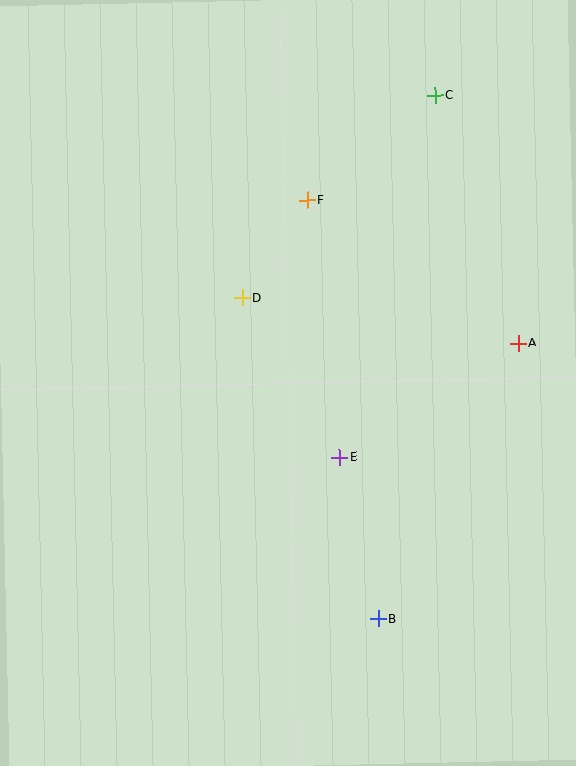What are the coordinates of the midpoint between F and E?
The midpoint between F and E is at (323, 329).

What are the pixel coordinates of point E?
Point E is at (339, 457).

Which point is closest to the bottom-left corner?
Point B is closest to the bottom-left corner.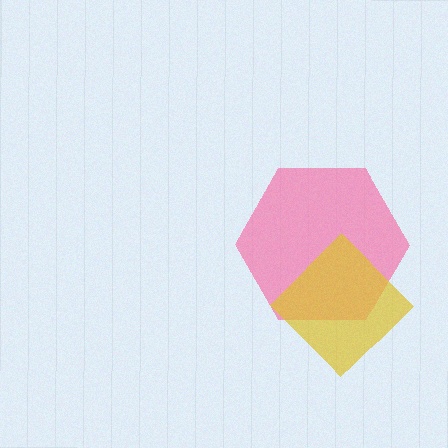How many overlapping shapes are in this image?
There are 2 overlapping shapes in the image.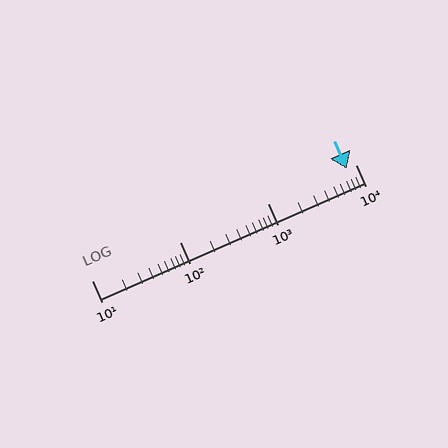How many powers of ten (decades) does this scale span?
The scale spans 3 decades, from 10 to 10000.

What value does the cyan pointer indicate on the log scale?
The pointer indicates approximately 7900.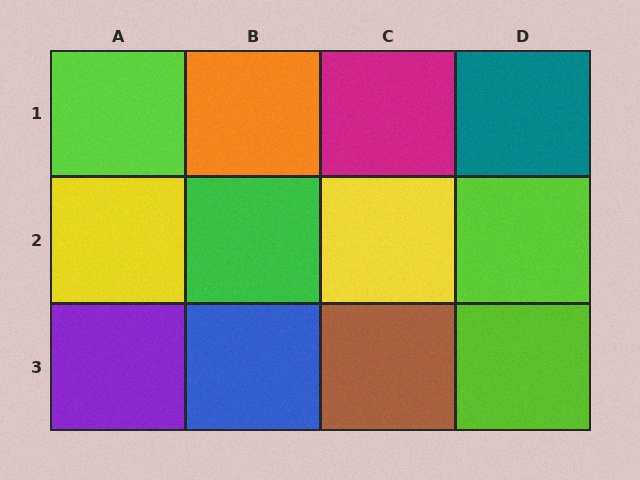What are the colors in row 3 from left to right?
Purple, blue, brown, lime.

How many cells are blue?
1 cell is blue.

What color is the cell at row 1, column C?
Magenta.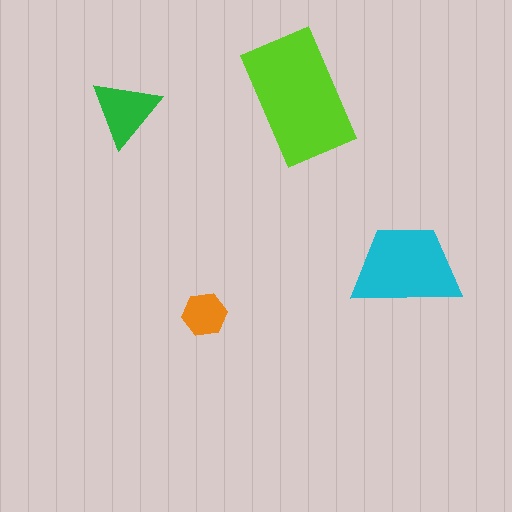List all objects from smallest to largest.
The orange hexagon, the green triangle, the cyan trapezoid, the lime rectangle.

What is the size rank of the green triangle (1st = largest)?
3rd.